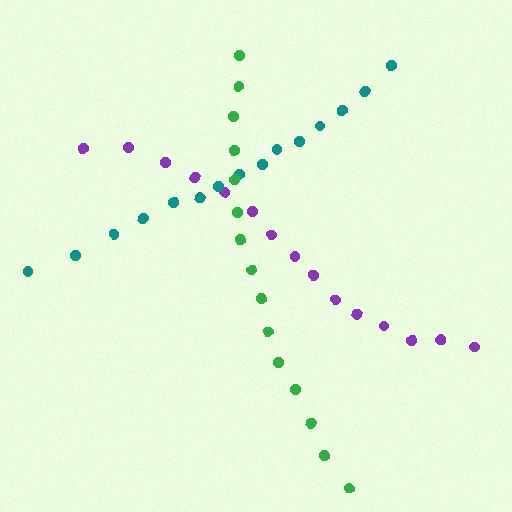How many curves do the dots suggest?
There are 3 distinct paths.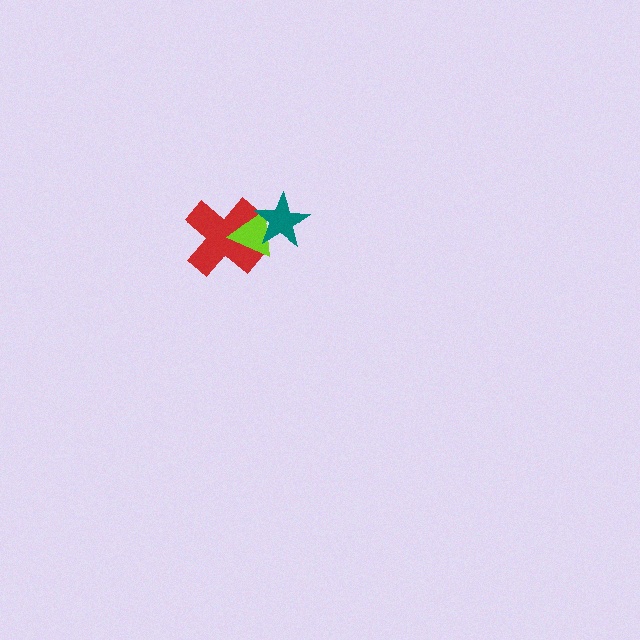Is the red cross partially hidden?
Yes, it is partially covered by another shape.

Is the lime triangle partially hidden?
Yes, it is partially covered by another shape.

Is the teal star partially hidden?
No, no other shape covers it.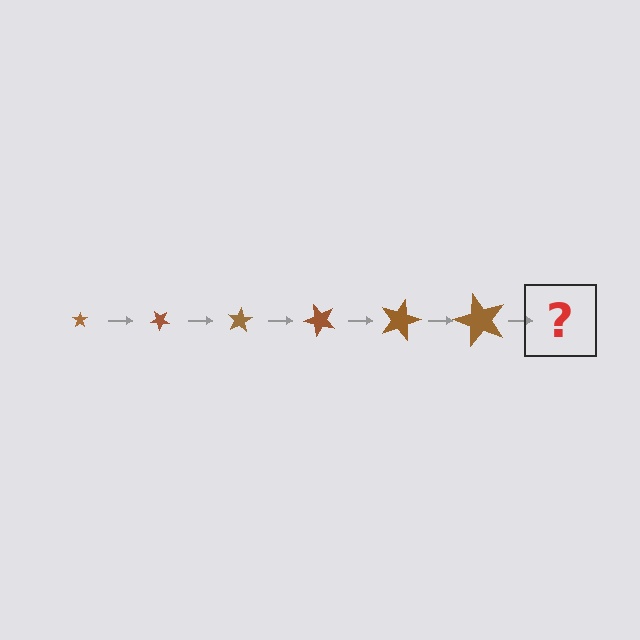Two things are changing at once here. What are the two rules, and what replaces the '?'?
The two rules are that the star grows larger each step and it rotates 40 degrees each step. The '?' should be a star, larger than the previous one and rotated 240 degrees from the start.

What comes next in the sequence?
The next element should be a star, larger than the previous one and rotated 240 degrees from the start.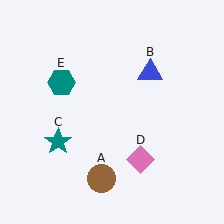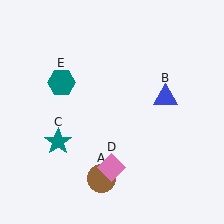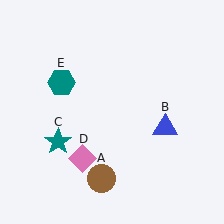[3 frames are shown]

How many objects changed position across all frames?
2 objects changed position: blue triangle (object B), pink diamond (object D).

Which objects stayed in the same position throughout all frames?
Brown circle (object A) and teal star (object C) and teal hexagon (object E) remained stationary.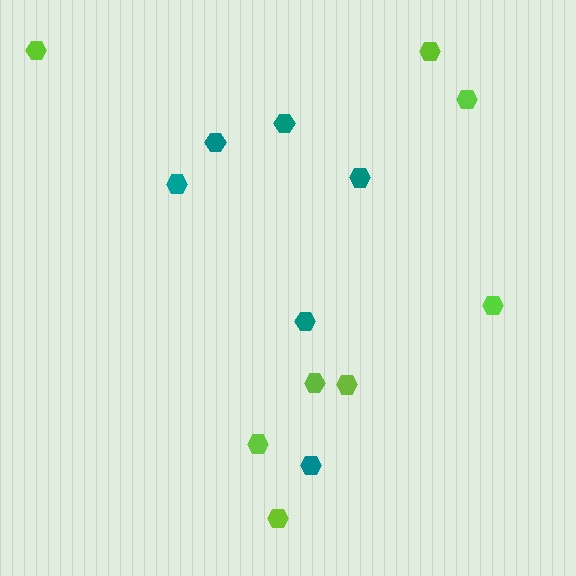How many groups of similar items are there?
There are 2 groups: one group of lime hexagons (8) and one group of teal hexagons (6).